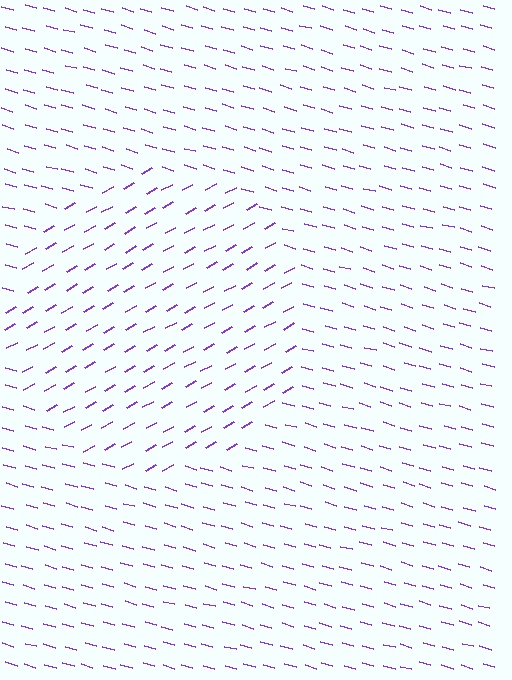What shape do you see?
I see a circle.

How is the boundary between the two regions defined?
The boundary is defined purely by a change in line orientation (approximately 45 degrees difference). All lines are the same color and thickness.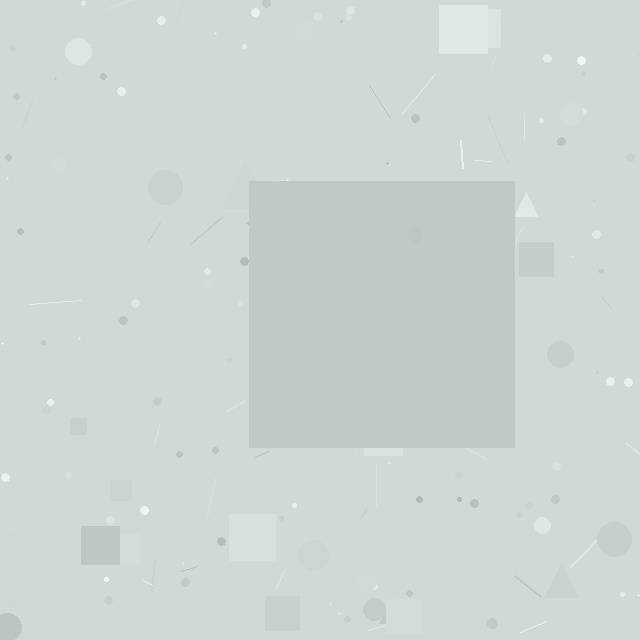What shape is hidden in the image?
A square is hidden in the image.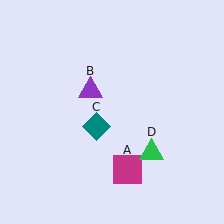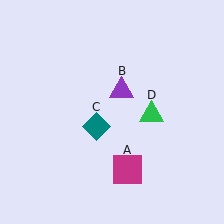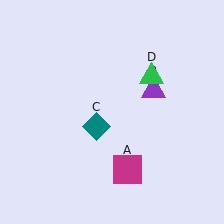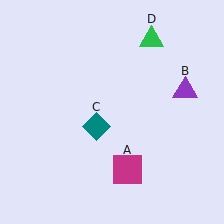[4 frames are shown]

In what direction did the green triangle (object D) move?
The green triangle (object D) moved up.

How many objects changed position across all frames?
2 objects changed position: purple triangle (object B), green triangle (object D).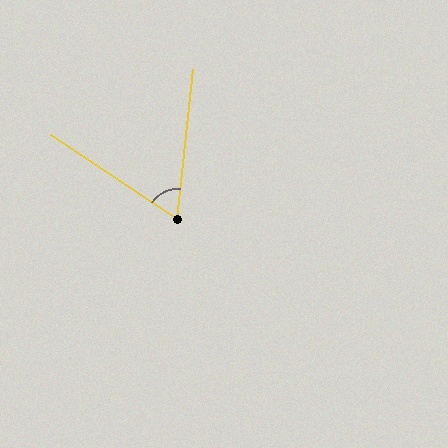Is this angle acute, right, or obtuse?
It is acute.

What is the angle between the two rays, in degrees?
Approximately 62 degrees.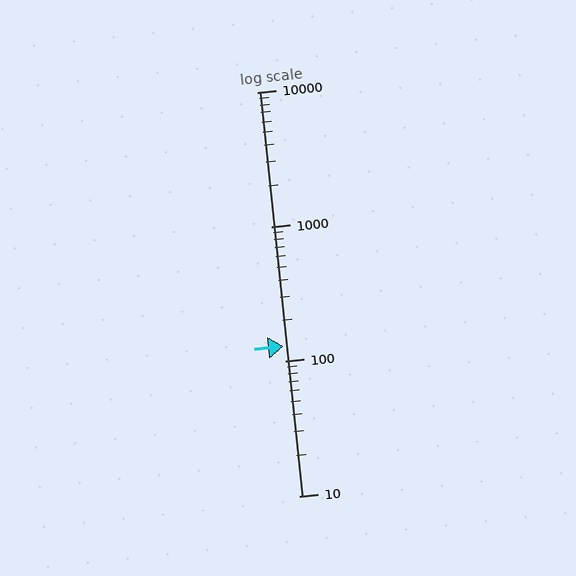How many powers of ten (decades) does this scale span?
The scale spans 3 decades, from 10 to 10000.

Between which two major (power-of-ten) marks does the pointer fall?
The pointer is between 100 and 1000.